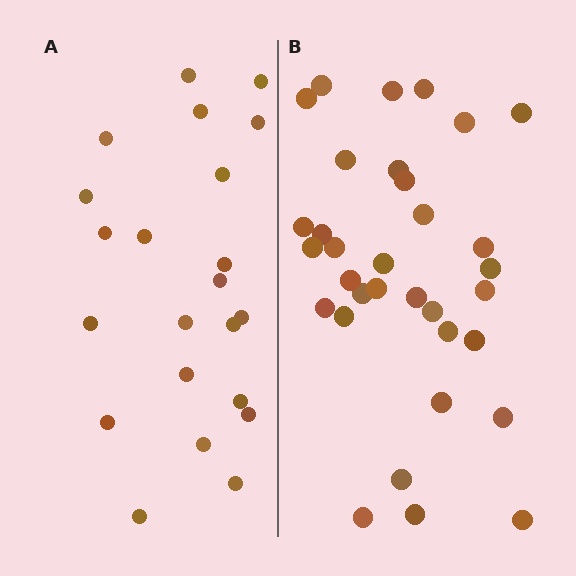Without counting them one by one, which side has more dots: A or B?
Region B (the right region) has more dots.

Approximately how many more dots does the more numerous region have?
Region B has roughly 12 or so more dots than region A.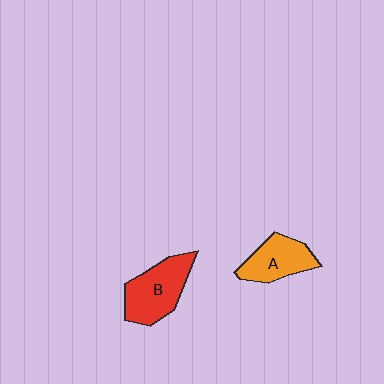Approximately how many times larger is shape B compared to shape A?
Approximately 1.3 times.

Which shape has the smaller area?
Shape A (orange).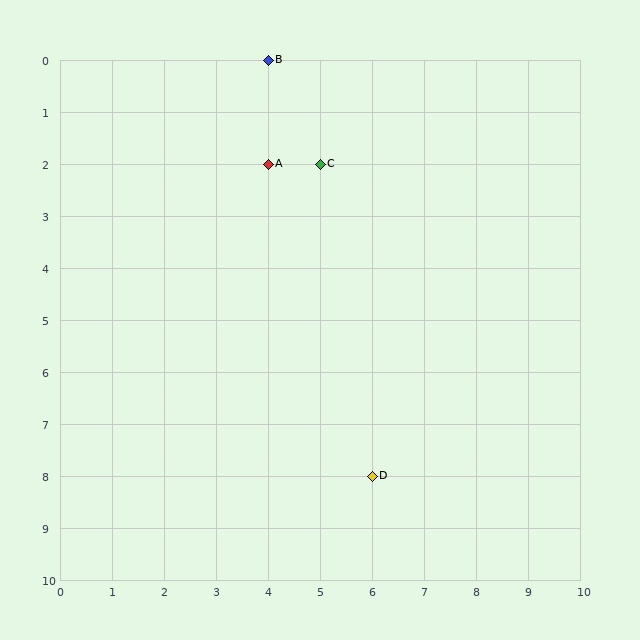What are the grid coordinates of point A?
Point A is at grid coordinates (4, 2).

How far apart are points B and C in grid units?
Points B and C are 1 column and 2 rows apart (about 2.2 grid units diagonally).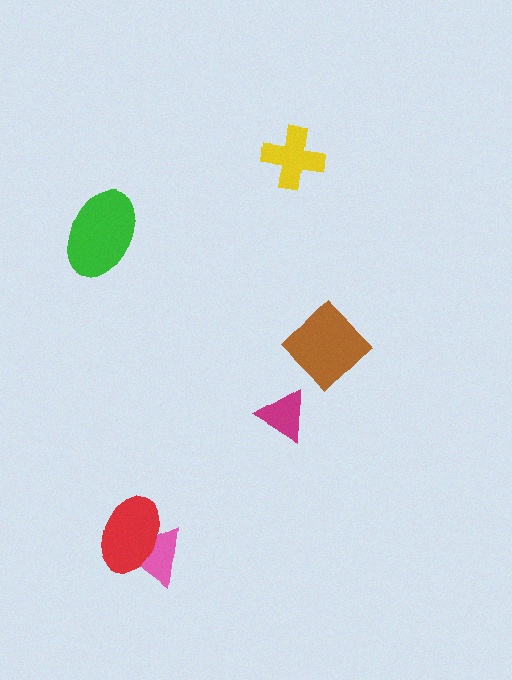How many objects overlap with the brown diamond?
0 objects overlap with the brown diamond.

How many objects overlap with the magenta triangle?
0 objects overlap with the magenta triangle.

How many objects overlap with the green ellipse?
0 objects overlap with the green ellipse.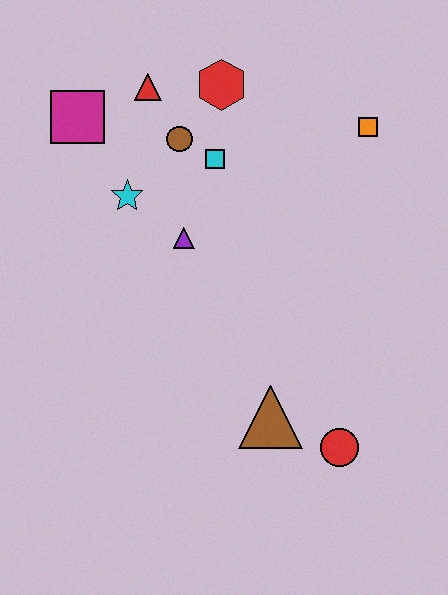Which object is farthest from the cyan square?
The red circle is farthest from the cyan square.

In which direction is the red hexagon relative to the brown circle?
The red hexagon is above the brown circle.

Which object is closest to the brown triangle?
The red circle is closest to the brown triangle.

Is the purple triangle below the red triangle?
Yes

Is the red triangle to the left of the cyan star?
No